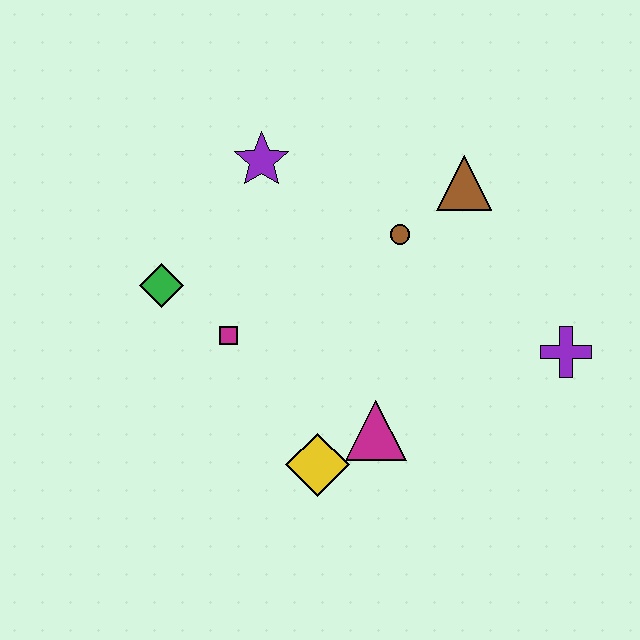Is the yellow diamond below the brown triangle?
Yes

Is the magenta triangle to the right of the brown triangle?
No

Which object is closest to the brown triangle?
The brown circle is closest to the brown triangle.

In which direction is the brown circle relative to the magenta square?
The brown circle is to the right of the magenta square.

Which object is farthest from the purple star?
The purple cross is farthest from the purple star.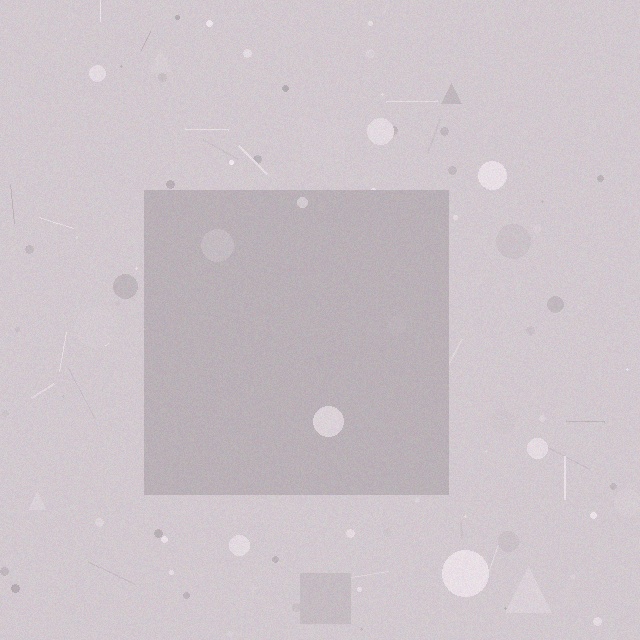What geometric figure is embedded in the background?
A square is embedded in the background.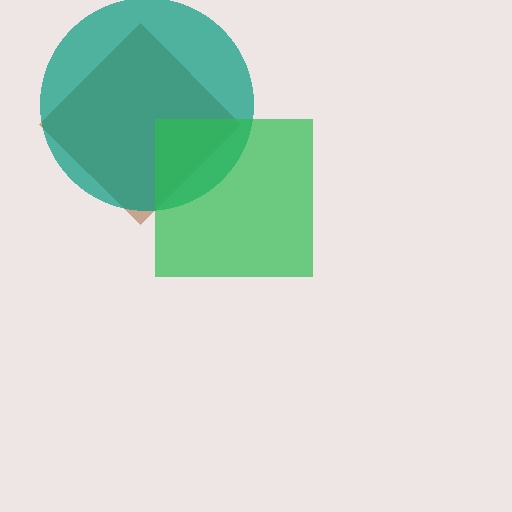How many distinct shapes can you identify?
There are 3 distinct shapes: a brown diamond, a teal circle, a green square.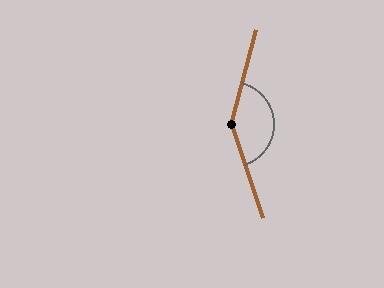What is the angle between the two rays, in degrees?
Approximately 147 degrees.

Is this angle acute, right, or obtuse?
It is obtuse.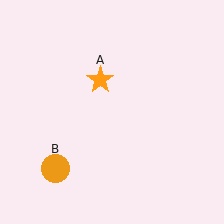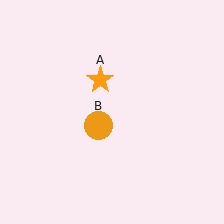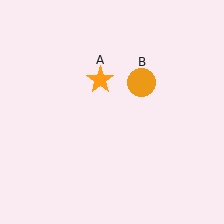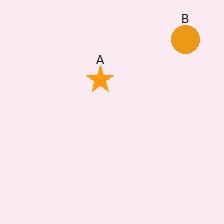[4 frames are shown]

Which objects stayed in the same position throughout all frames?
Orange star (object A) remained stationary.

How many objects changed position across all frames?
1 object changed position: orange circle (object B).